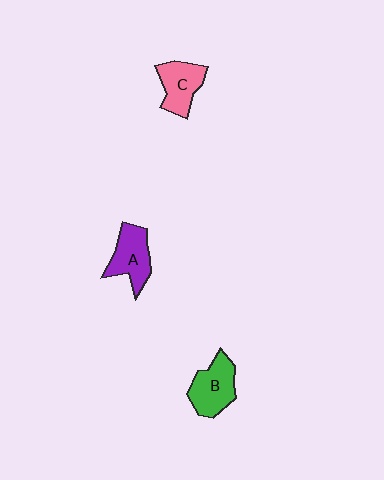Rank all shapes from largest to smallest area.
From largest to smallest: B (green), A (purple), C (pink).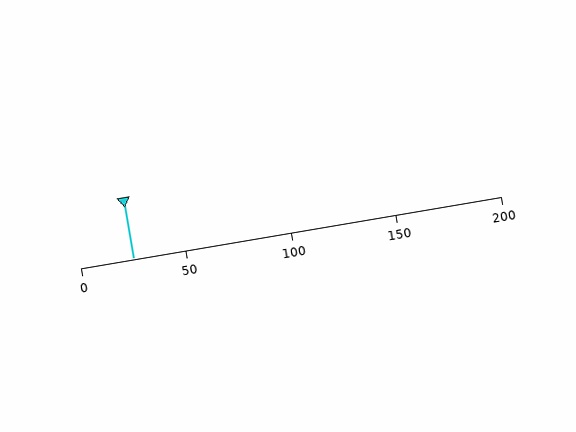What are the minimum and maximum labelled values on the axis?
The axis runs from 0 to 200.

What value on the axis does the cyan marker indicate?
The marker indicates approximately 25.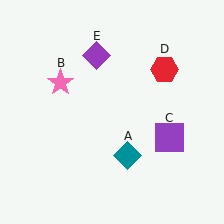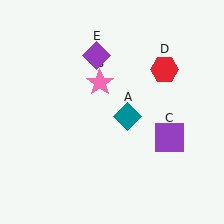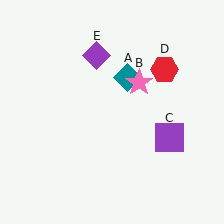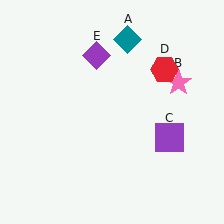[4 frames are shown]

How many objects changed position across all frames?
2 objects changed position: teal diamond (object A), pink star (object B).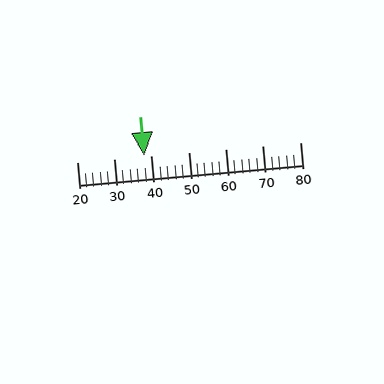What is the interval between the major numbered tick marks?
The major tick marks are spaced 10 units apart.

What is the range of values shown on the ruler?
The ruler shows values from 20 to 80.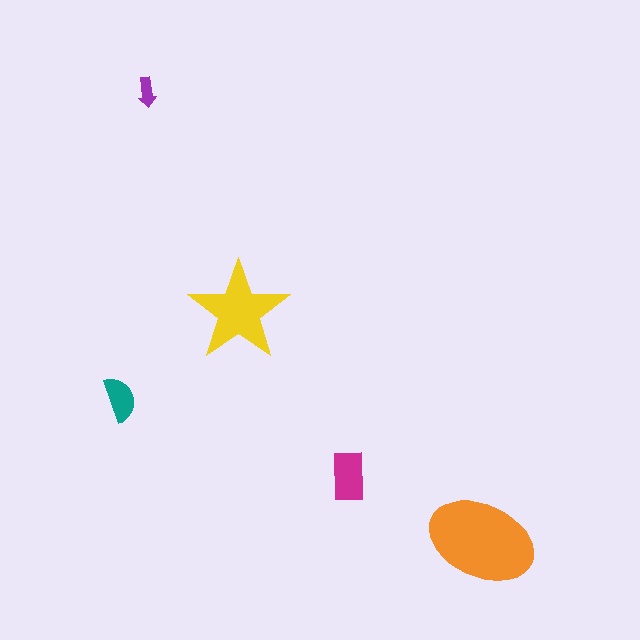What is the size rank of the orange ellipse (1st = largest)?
1st.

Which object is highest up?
The purple arrow is topmost.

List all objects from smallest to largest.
The purple arrow, the teal semicircle, the magenta rectangle, the yellow star, the orange ellipse.